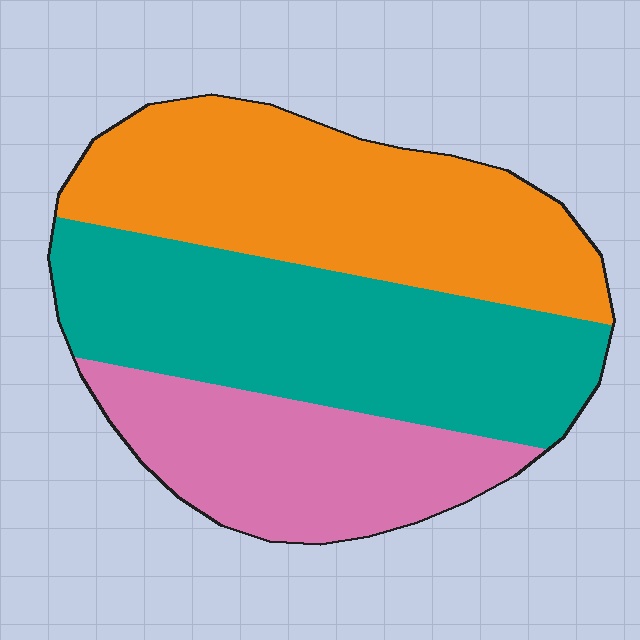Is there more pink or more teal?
Teal.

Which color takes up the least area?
Pink, at roughly 25%.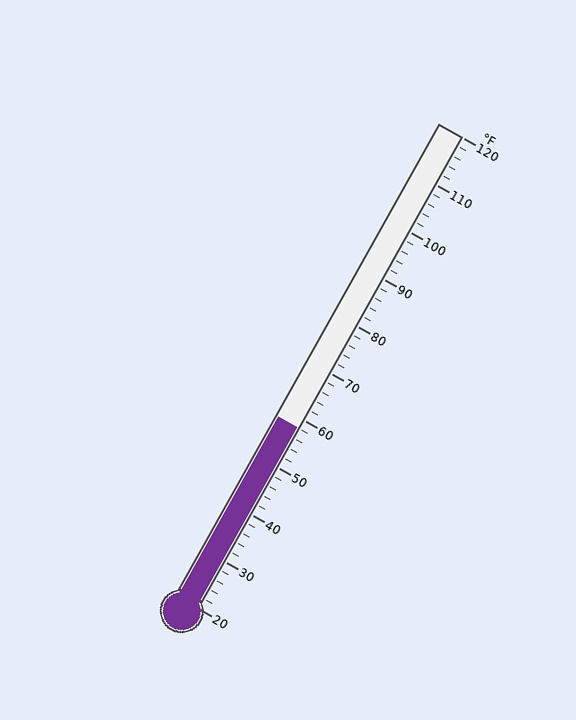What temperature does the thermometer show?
The thermometer shows approximately 58°F.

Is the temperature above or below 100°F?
The temperature is below 100°F.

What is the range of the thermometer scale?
The thermometer scale ranges from 20°F to 120°F.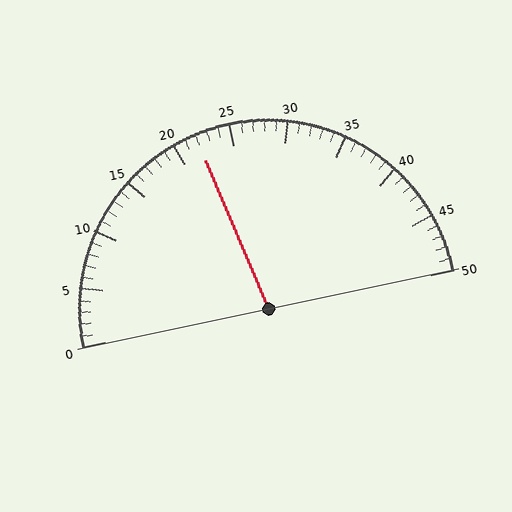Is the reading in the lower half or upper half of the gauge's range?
The reading is in the lower half of the range (0 to 50).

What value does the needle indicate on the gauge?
The needle indicates approximately 22.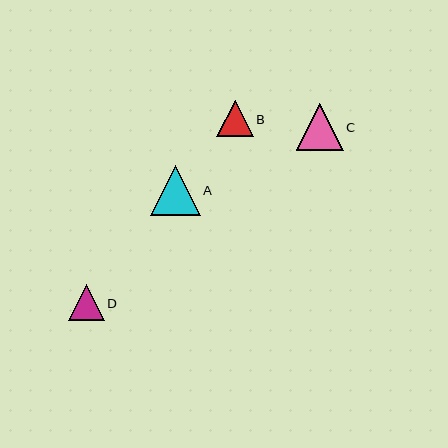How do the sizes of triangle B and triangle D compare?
Triangle B and triangle D are approximately the same size.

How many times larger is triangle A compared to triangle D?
Triangle A is approximately 1.4 times the size of triangle D.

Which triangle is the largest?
Triangle A is the largest with a size of approximately 50 pixels.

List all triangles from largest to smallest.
From largest to smallest: A, C, B, D.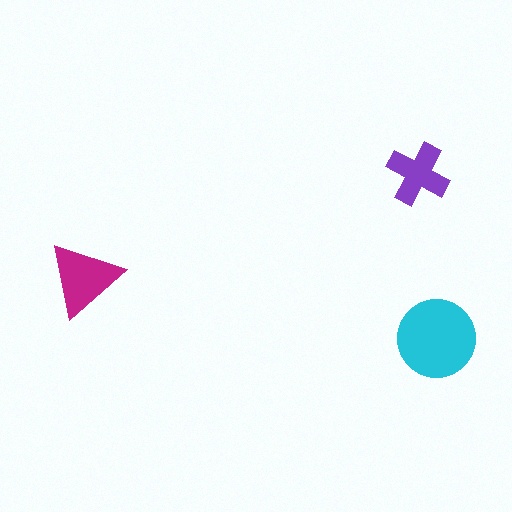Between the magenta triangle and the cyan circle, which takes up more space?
The cyan circle.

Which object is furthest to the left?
The magenta triangle is leftmost.